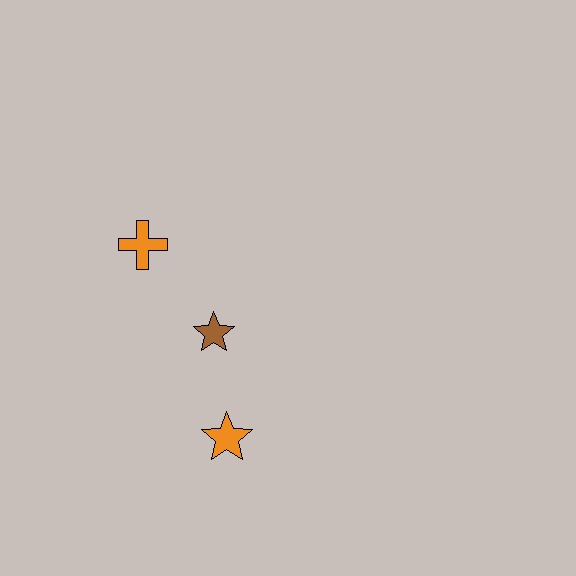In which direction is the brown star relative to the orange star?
The brown star is above the orange star.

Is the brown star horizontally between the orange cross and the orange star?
Yes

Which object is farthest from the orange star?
The orange cross is farthest from the orange star.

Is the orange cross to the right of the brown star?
No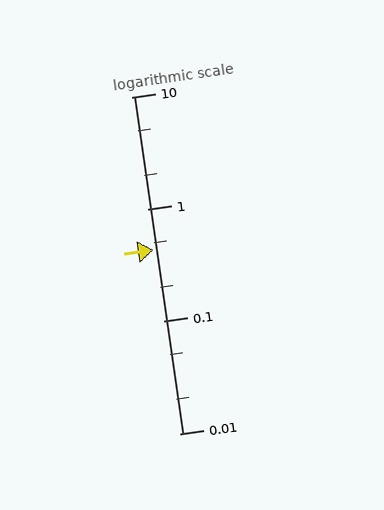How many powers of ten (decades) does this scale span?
The scale spans 3 decades, from 0.01 to 10.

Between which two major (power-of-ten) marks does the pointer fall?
The pointer is between 0.1 and 1.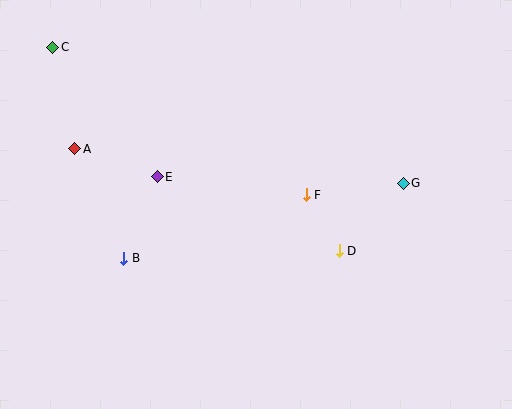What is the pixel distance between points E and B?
The distance between E and B is 88 pixels.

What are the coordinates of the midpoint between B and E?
The midpoint between B and E is at (141, 218).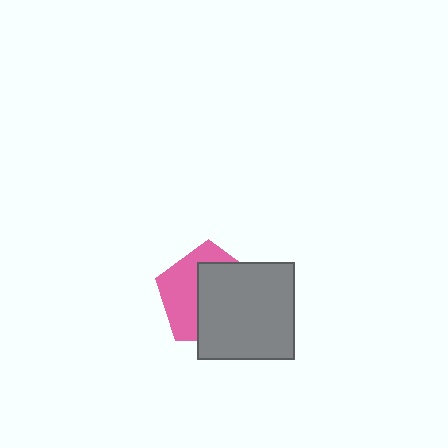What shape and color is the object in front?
The object in front is a gray square.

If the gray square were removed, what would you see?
You would see the complete pink pentagon.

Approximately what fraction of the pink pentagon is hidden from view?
Roughly 57% of the pink pentagon is hidden behind the gray square.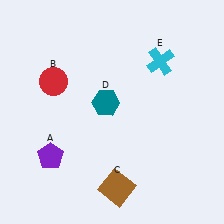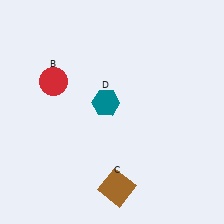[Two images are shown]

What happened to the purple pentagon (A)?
The purple pentagon (A) was removed in Image 2. It was in the bottom-left area of Image 1.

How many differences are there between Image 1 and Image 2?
There are 2 differences between the two images.